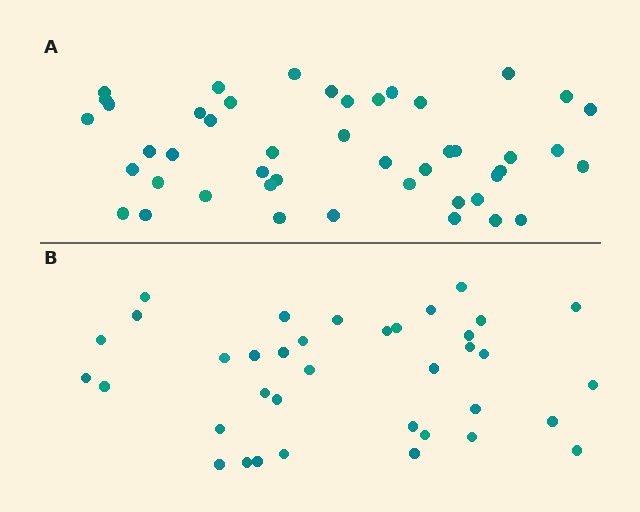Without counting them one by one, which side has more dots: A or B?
Region A (the top region) has more dots.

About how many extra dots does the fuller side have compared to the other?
Region A has roughly 8 or so more dots than region B.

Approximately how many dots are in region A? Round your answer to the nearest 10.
About 50 dots. (The exact count is 46, which rounds to 50.)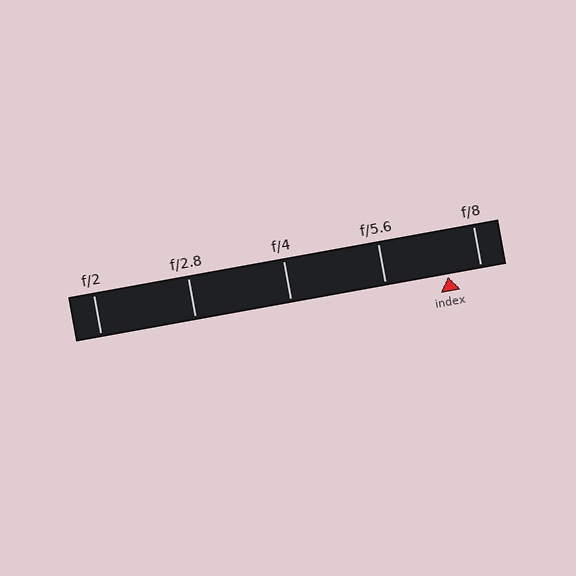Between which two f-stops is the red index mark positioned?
The index mark is between f/5.6 and f/8.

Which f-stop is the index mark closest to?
The index mark is closest to f/8.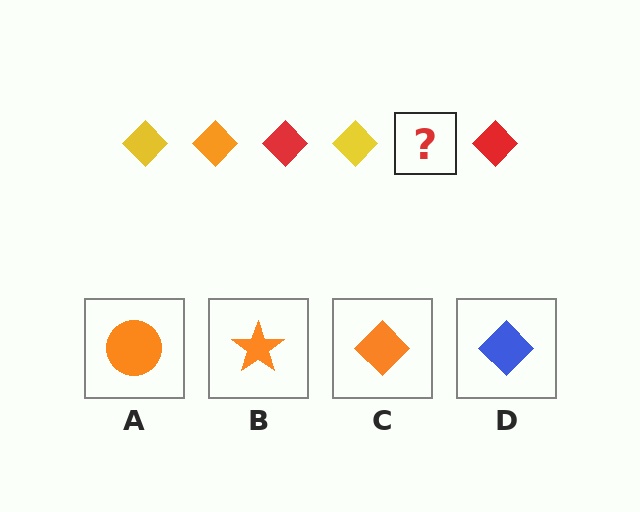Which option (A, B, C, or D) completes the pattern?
C.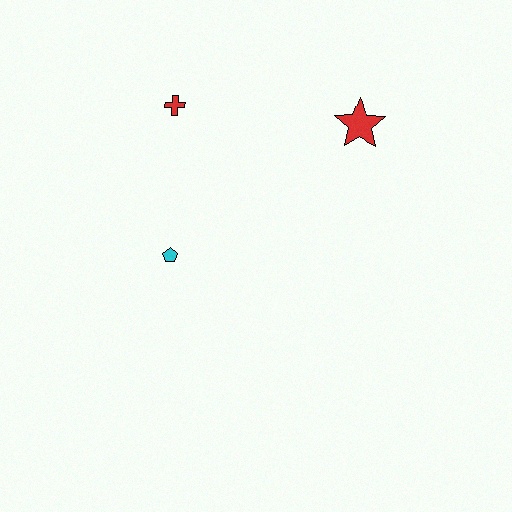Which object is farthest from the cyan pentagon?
The red star is farthest from the cyan pentagon.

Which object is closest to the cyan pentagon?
The red cross is closest to the cyan pentagon.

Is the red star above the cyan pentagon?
Yes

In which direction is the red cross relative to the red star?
The red cross is to the left of the red star.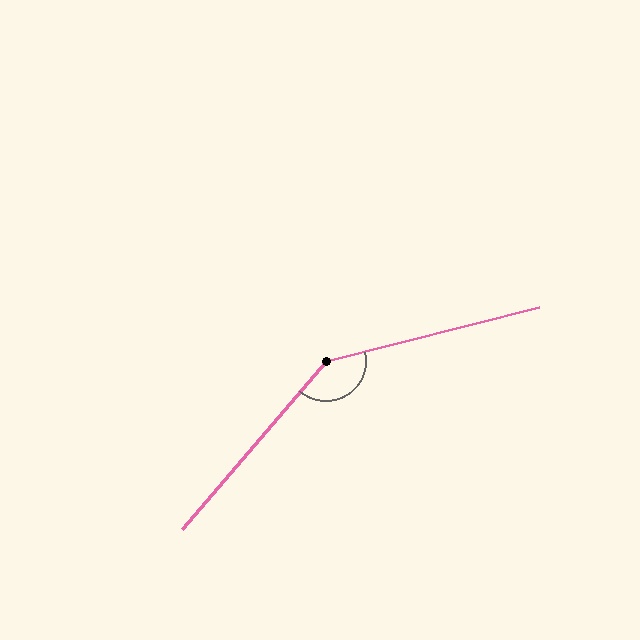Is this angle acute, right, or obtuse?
It is obtuse.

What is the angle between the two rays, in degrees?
Approximately 145 degrees.